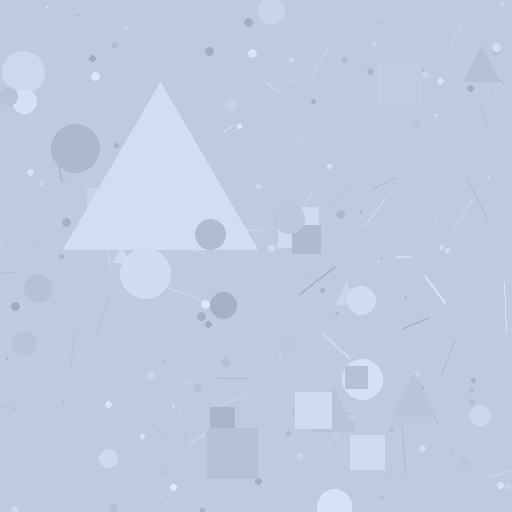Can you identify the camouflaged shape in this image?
The camouflaged shape is a triangle.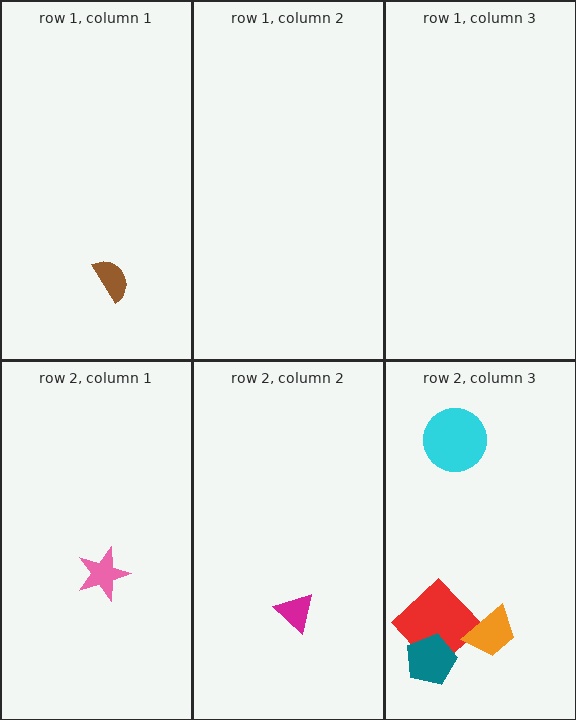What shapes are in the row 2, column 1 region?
The pink star.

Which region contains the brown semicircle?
The row 1, column 1 region.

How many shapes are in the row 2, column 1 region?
1.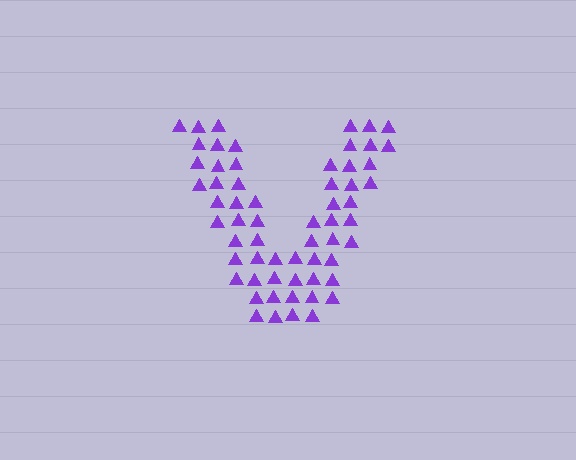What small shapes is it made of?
It is made of small triangles.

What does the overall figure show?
The overall figure shows the letter V.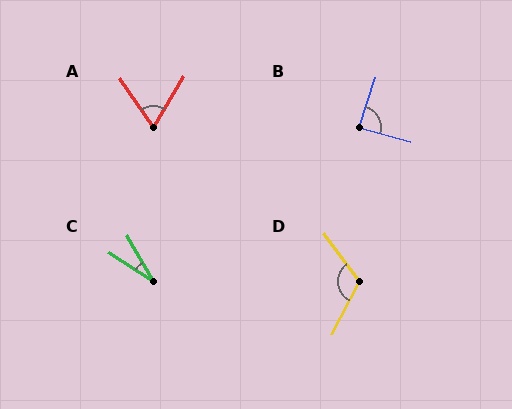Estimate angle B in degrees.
Approximately 87 degrees.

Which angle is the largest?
D, at approximately 117 degrees.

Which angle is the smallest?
C, at approximately 27 degrees.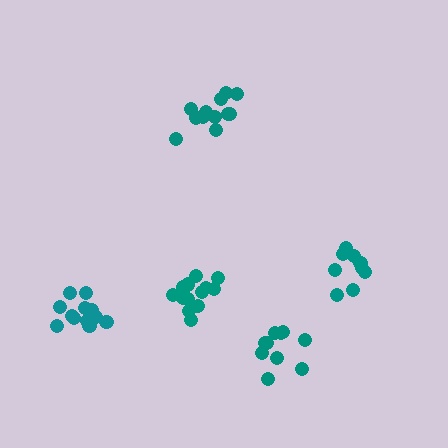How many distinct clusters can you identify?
There are 5 distinct clusters.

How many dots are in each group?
Group 1: 12 dots, Group 2: 12 dots, Group 3: 10 dots, Group 4: 13 dots, Group 5: 10 dots (57 total).